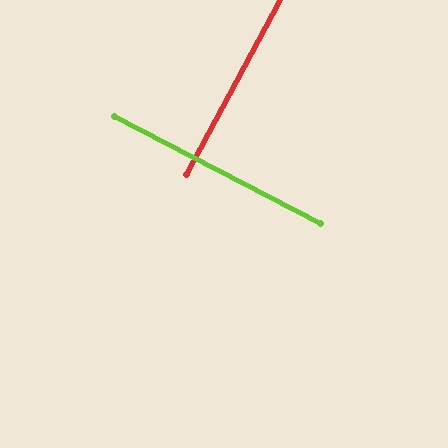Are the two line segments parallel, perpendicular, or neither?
Perpendicular — they meet at approximately 89°.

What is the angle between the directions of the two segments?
Approximately 89 degrees.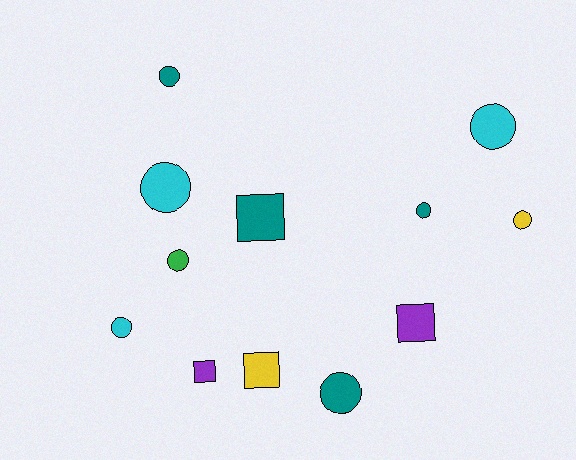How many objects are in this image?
There are 12 objects.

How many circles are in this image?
There are 8 circles.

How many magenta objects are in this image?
There are no magenta objects.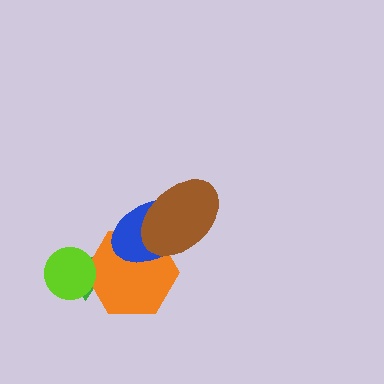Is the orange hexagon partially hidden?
Yes, it is partially covered by another shape.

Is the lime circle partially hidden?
No, no other shape covers it.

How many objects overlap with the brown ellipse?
2 objects overlap with the brown ellipse.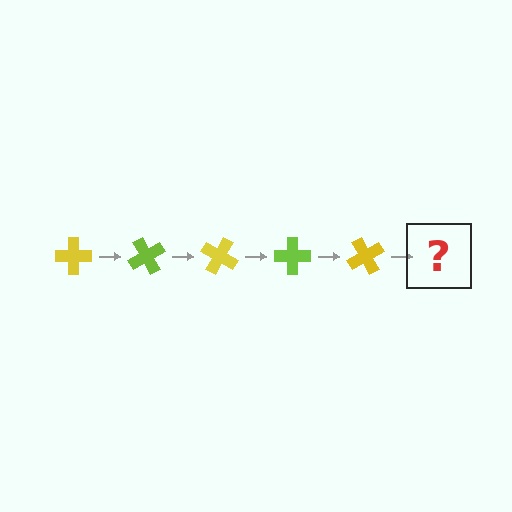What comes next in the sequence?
The next element should be a lime cross, rotated 300 degrees from the start.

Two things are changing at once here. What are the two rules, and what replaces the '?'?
The two rules are that it rotates 60 degrees each step and the color cycles through yellow and lime. The '?' should be a lime cross, rotated 300 degrees from the start.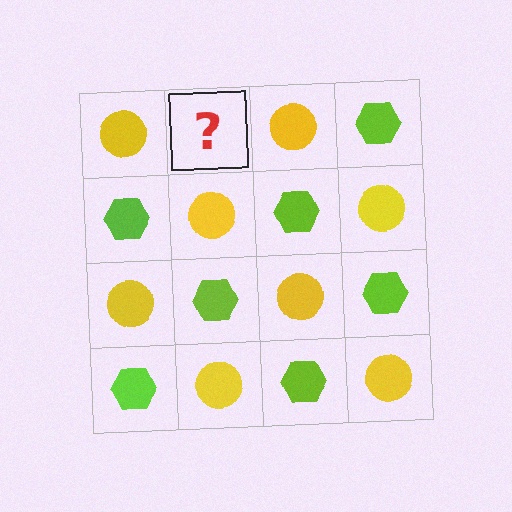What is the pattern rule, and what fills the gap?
The rule is that it alternates yellow circle and lime hexagon in a checkerboard pattern. The gap should be filled with a lime hexagon.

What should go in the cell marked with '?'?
The missing cell should contain a lime hexagon.